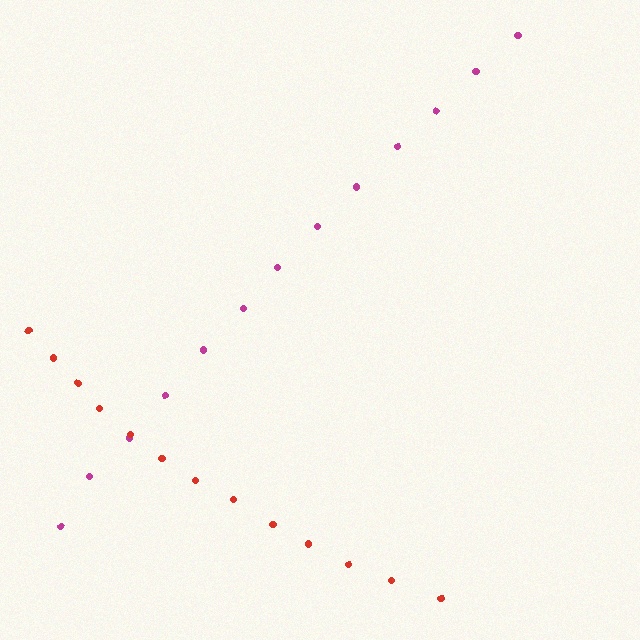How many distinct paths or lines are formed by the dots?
There are 2 distinct paths.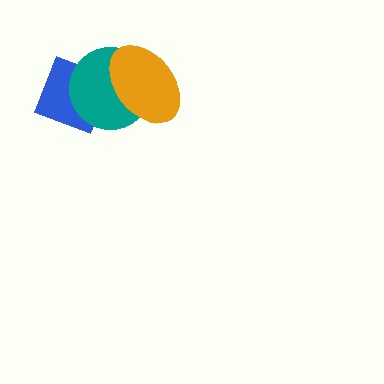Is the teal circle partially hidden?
Yes, it is partially covered by another shape.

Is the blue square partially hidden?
Yes, it is partially covered by another shape.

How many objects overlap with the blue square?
1 object overlaps with the blue square.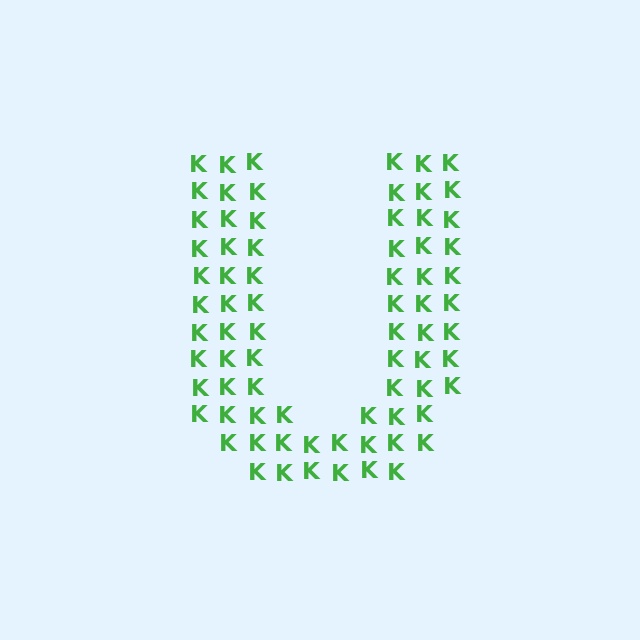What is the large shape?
The large shape is the letter U.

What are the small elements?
The small elements are letter K's.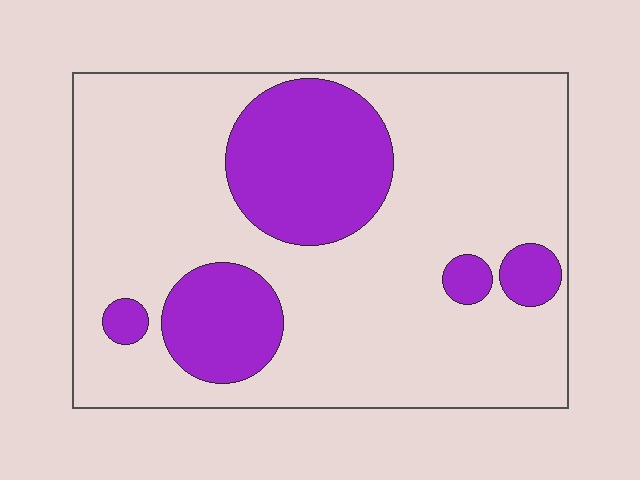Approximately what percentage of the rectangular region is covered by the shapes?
Approximately 25%.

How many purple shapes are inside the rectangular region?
5.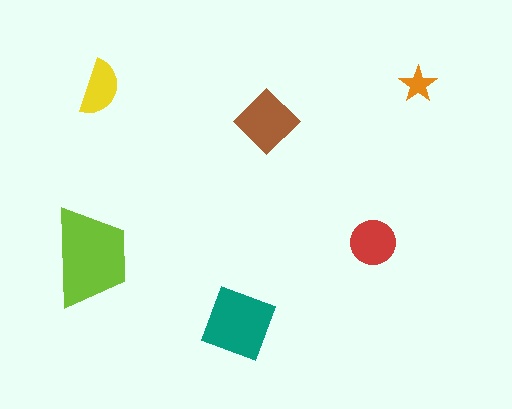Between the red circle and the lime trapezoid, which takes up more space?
The lime trapezoid.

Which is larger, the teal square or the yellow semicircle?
The teal square.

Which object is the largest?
The lime trapezoid.